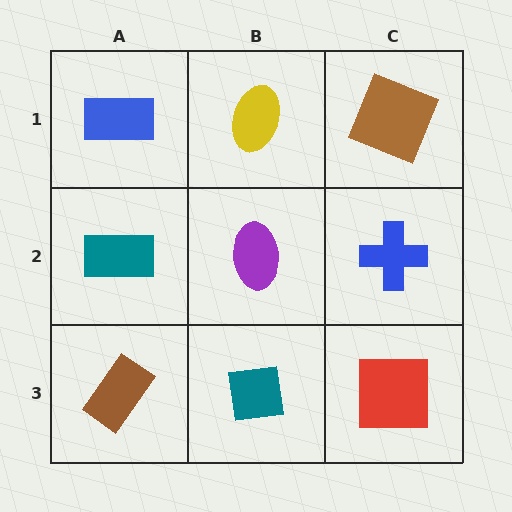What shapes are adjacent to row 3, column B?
A purple ellipse (row 2, column B), a brown rectangle (row 3, column A), a red square (row 3, column C).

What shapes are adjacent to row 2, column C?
A brown square (row 1, column C), a red square (row 3, column C), a purple ellipse (row 2, column B).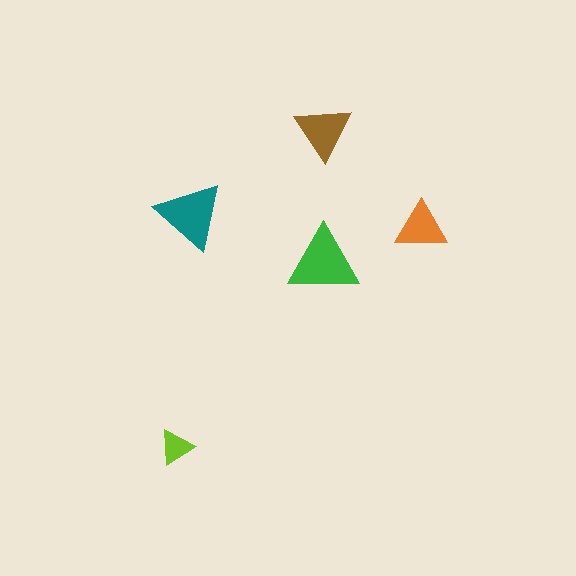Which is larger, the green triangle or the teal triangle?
The green one.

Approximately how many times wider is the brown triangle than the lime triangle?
About 1.5 times wider.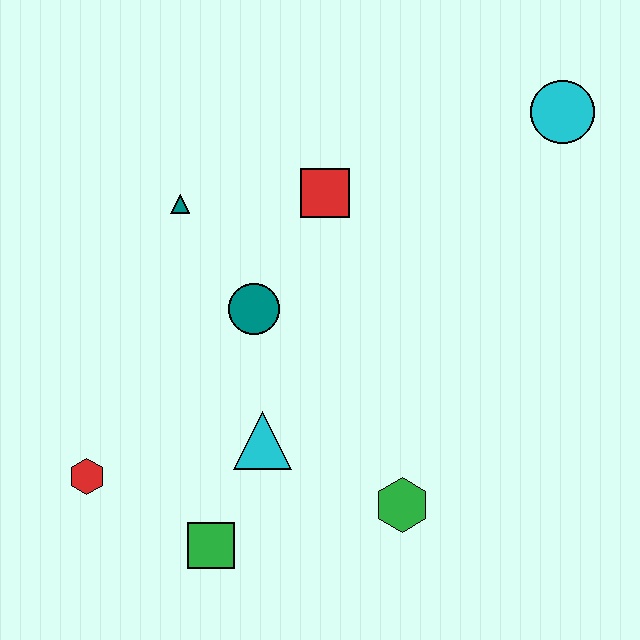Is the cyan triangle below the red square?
Yes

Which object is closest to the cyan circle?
The red square is closest to the cyan circle.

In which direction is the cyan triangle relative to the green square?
The cyan triangle is above the green square.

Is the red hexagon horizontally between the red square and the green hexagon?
No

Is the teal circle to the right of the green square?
Yes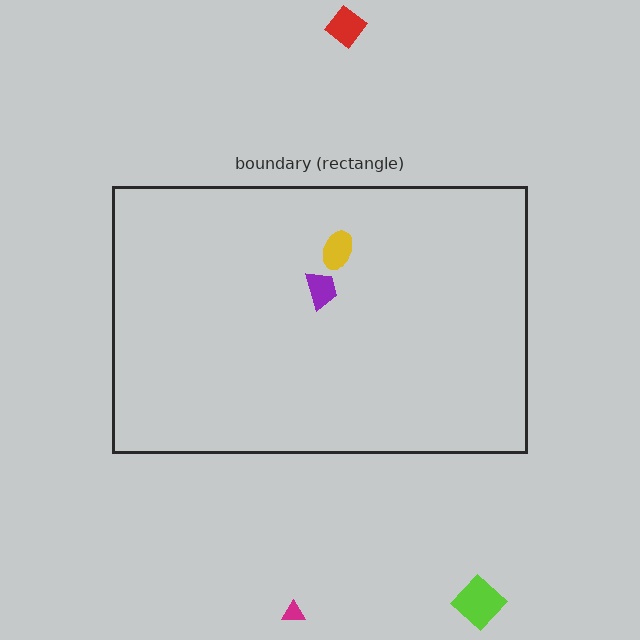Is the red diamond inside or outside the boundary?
Outside.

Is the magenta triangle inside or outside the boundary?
Outside.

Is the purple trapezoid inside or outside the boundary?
Inside.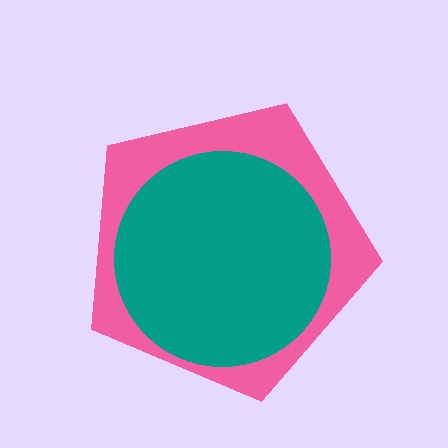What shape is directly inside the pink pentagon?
The teal circle.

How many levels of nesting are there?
2.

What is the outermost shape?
The pink pentagon.